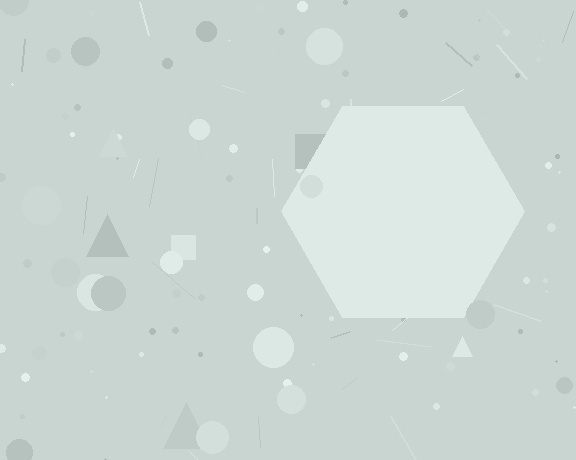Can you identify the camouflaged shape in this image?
The camouflaged shape is a hexagon.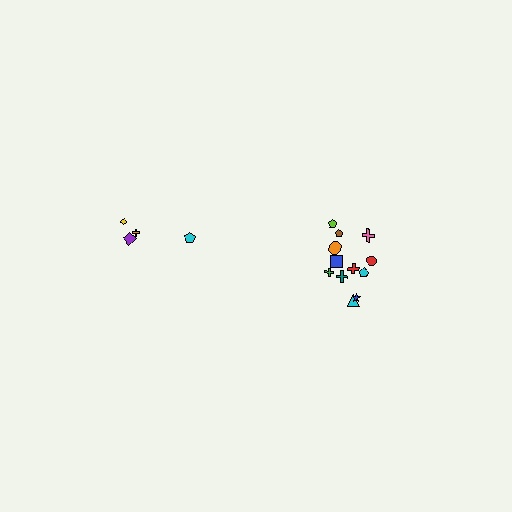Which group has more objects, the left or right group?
The right group.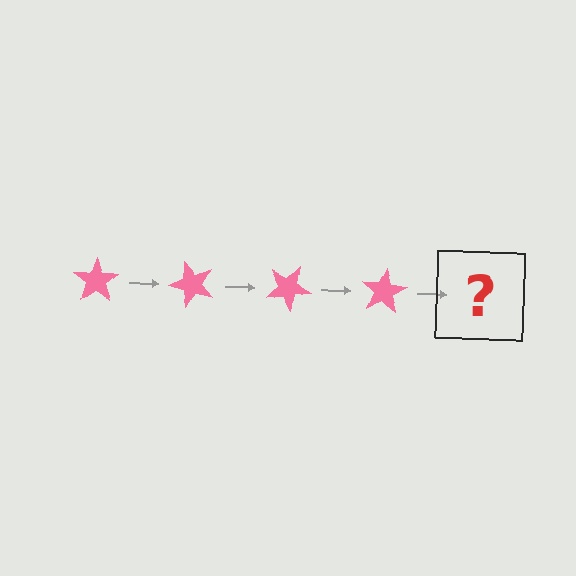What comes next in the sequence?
The next element should be a pink star rotated 200 degrees.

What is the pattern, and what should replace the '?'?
The pattern is that the star rotates 50 degrees each step. The '?' should be a pink star rotated 200 degrees.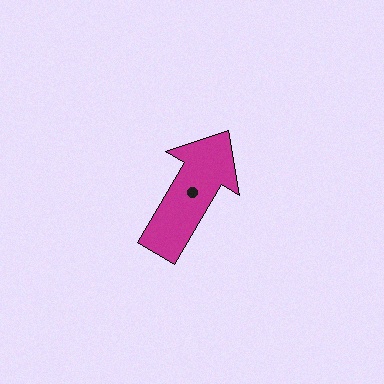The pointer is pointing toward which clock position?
Roughly 1 o'clock.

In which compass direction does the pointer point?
Northeast.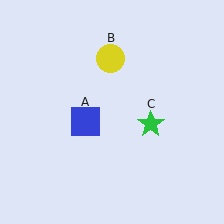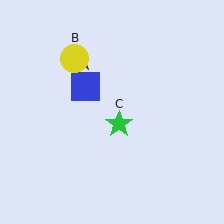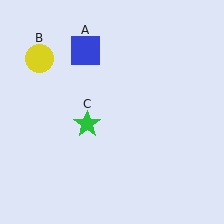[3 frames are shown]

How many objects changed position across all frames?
3 objects changed position: blue square (object A), yellow circle (object B), green star (object C).